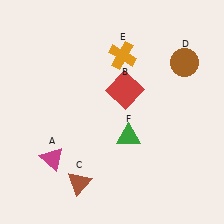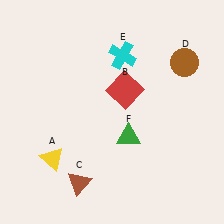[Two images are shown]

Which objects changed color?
A changed from magenta to yellow. E changed from orange to cyan.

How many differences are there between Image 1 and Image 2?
There are 2 differences between the two images.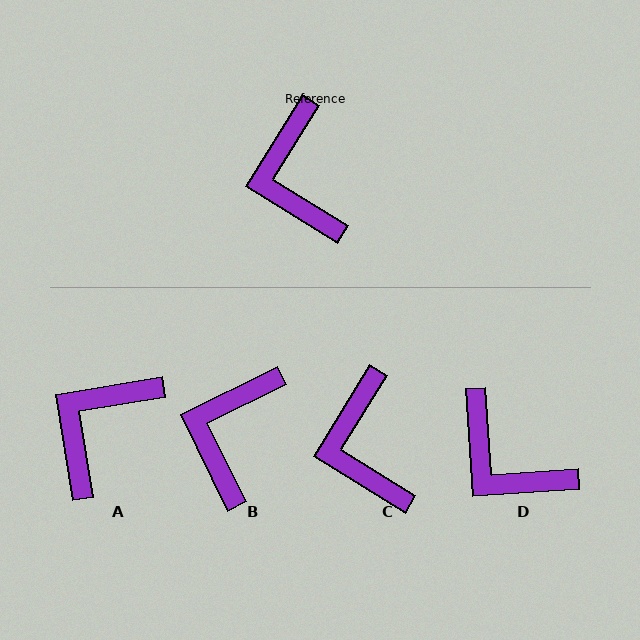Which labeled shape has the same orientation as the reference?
C.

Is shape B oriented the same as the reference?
No, it is off by about 32 degrees.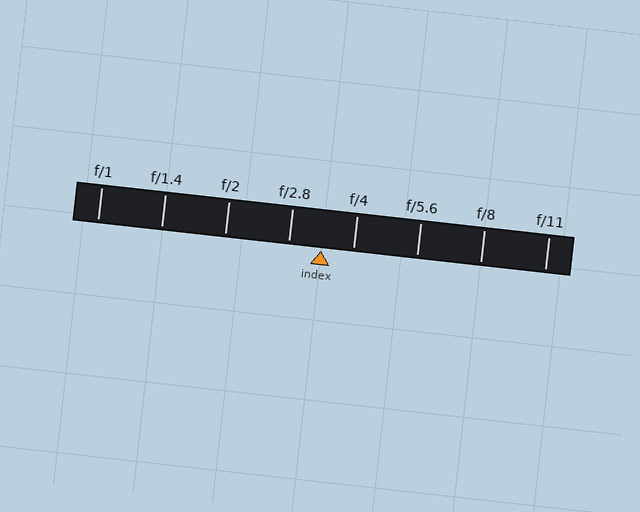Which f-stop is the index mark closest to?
The index mark is closest to f/4.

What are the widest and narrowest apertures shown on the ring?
The widest aperture shown is f/1 and the narrowest is f/11.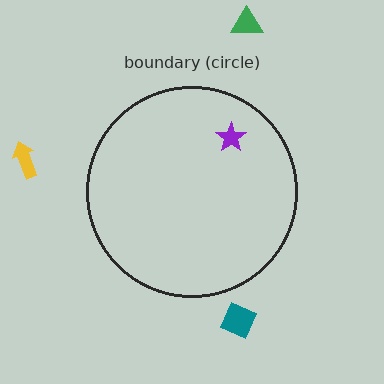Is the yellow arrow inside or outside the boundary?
Outside.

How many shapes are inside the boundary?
1 inside, 3 outside.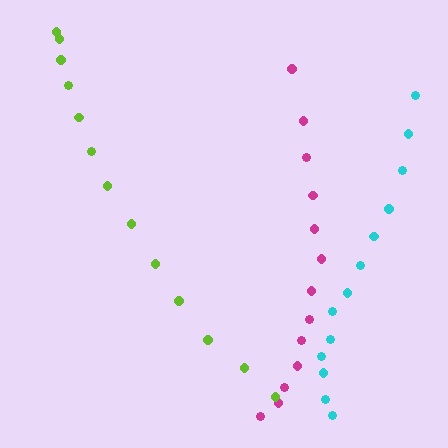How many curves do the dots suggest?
There are 3 distinct paths.